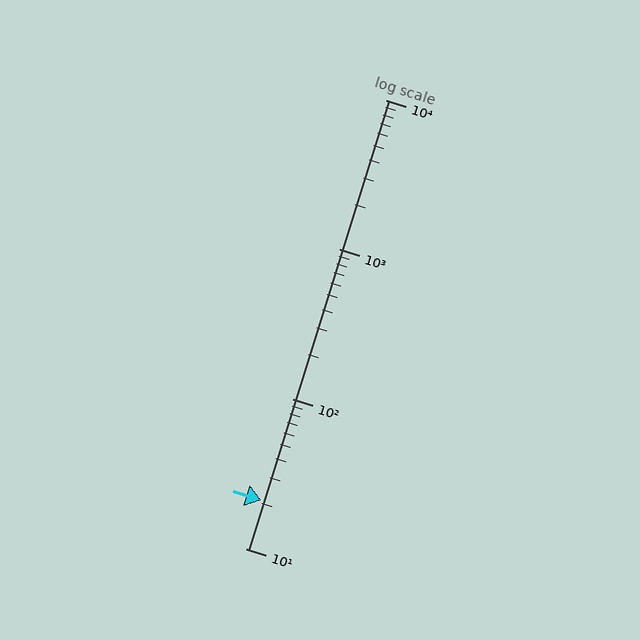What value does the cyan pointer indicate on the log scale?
The pointer indicates approximately 21.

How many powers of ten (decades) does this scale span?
The scale spans 3 decades, from 10 to 10000.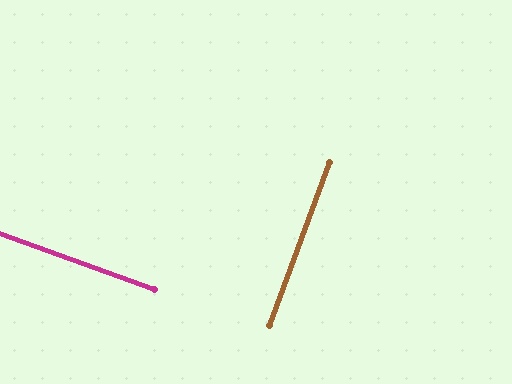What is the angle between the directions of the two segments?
Approximately 90 degrees.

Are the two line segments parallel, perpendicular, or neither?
Perpendicular — they meet at approximately 90°.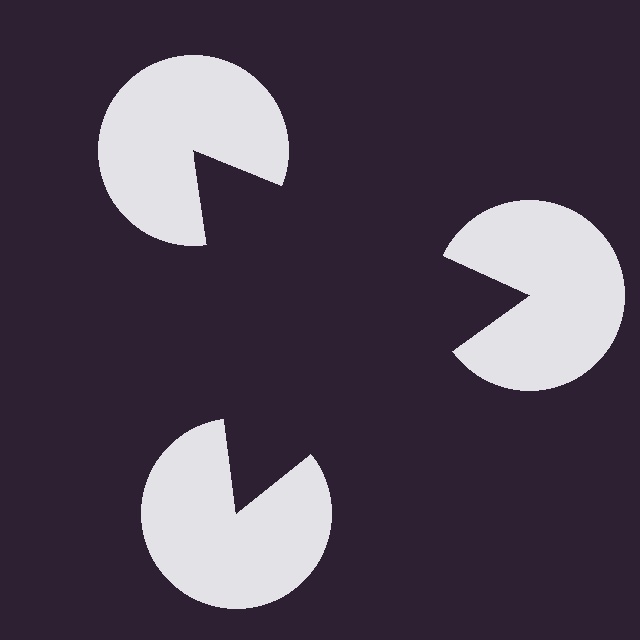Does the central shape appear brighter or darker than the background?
It typically appears slightly darker than the background, even though no actual brightness change is drawn.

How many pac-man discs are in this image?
There are 3 — one at each vertex of the illusory triangle.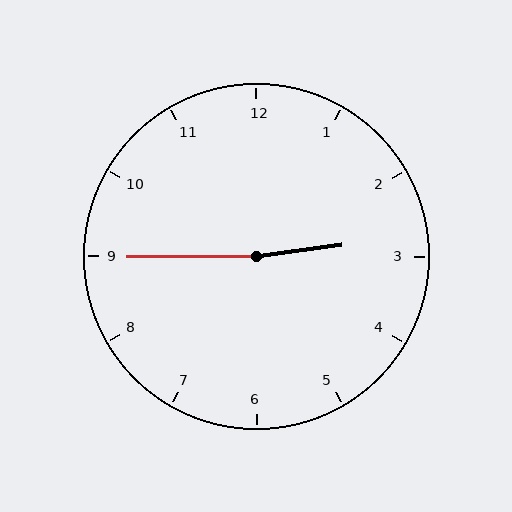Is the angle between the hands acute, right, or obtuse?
It is obtuse.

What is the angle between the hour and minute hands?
Approximately 172 degrees.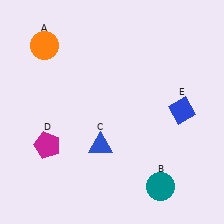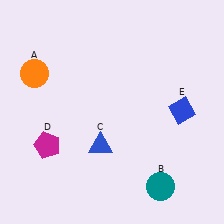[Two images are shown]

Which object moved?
The orange circle (A) moved down.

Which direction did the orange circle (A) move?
The orange circle (A) moved down.